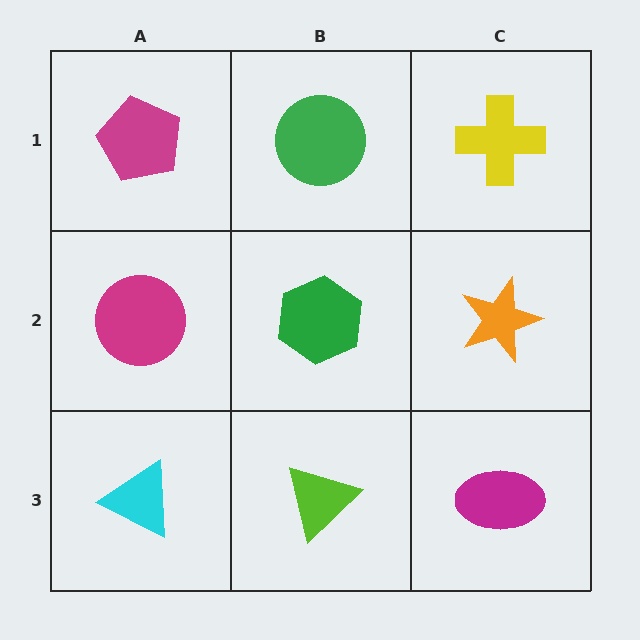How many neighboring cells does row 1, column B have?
3.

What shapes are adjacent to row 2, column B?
A green circle (row 1, column B), a lime triangle (row 3, column B), a magenta circle (row 2, column A), an orange star (row 2, column C).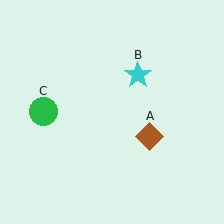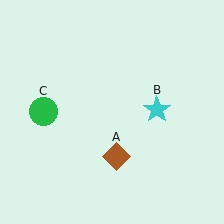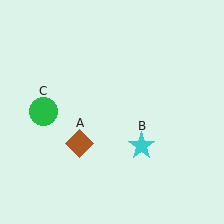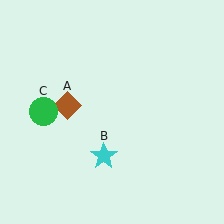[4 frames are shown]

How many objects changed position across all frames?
2 objects changed position: brown diamond (object A), cyan star (object B).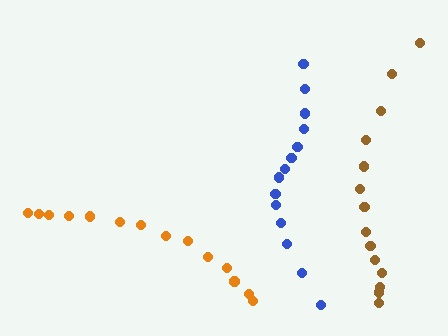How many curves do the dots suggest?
There are 3 distinct paths.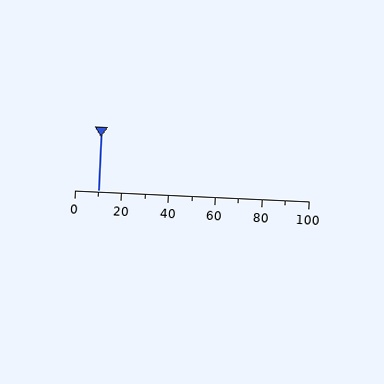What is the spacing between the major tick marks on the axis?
The major ticks are spaced 20 apart.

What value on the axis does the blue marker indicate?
The marker indicates approximately 10.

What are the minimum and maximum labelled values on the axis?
The axis runs from 0 to 100.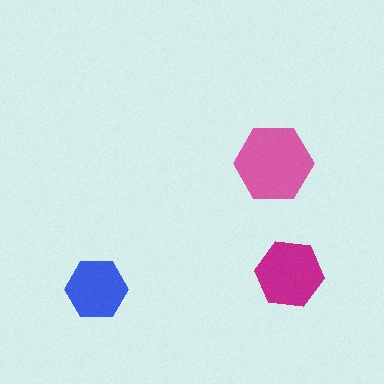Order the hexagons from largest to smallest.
the pink one, the magenta one, the blue one.